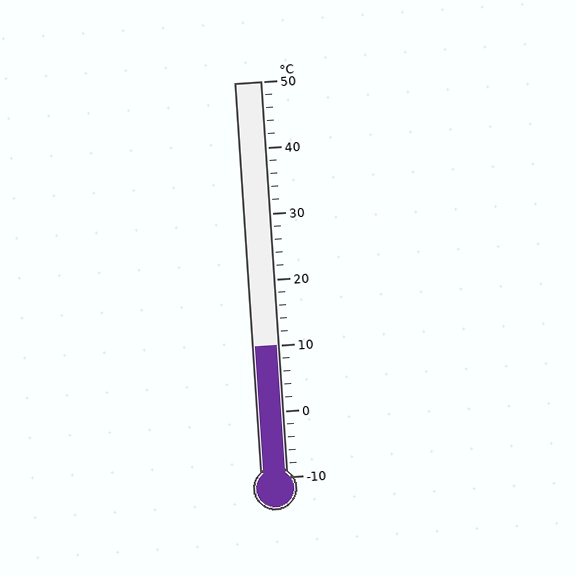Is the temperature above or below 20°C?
The temperature is below 20°C.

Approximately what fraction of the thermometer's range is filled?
The thermometer is filled to approximately 35% of its range.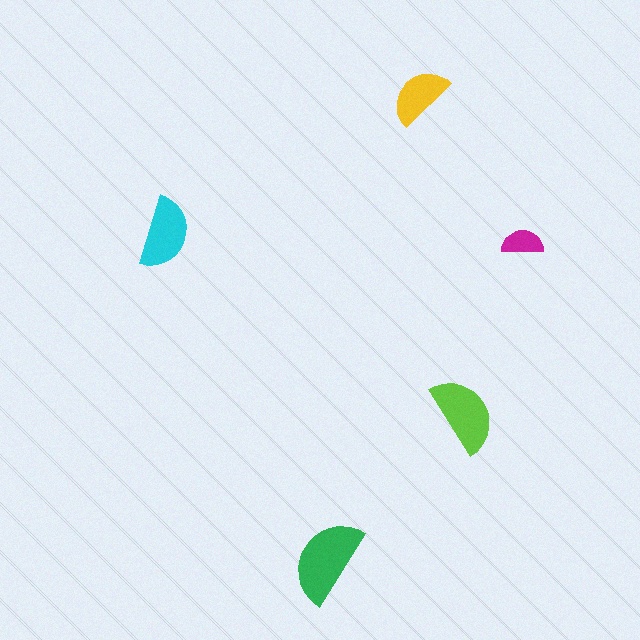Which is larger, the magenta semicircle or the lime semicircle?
The lime one.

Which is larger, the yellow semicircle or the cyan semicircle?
The cyan one.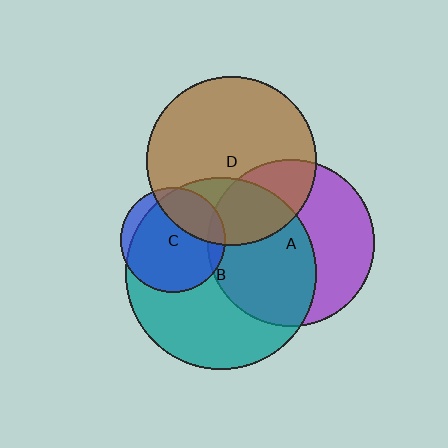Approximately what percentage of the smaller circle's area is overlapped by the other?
Approximately 10%.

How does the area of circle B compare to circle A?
Approximately 1.3 times.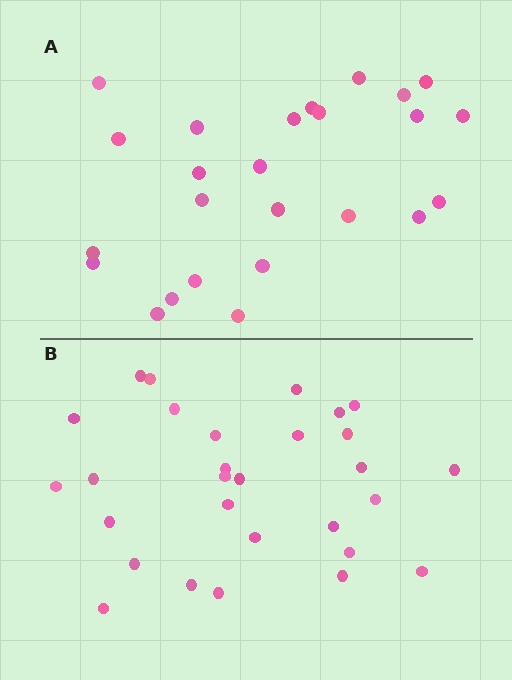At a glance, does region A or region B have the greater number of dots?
Region B (the bottom region) has more dots.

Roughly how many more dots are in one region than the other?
Region B has about 4 more dots than region A.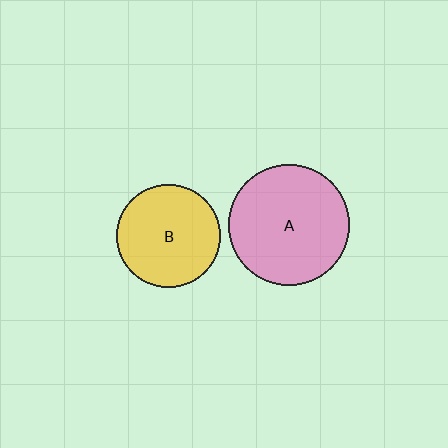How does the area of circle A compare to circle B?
Approximately 1.4 times.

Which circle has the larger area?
Circle A (pink).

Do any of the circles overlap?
No, none of the circles overlap.